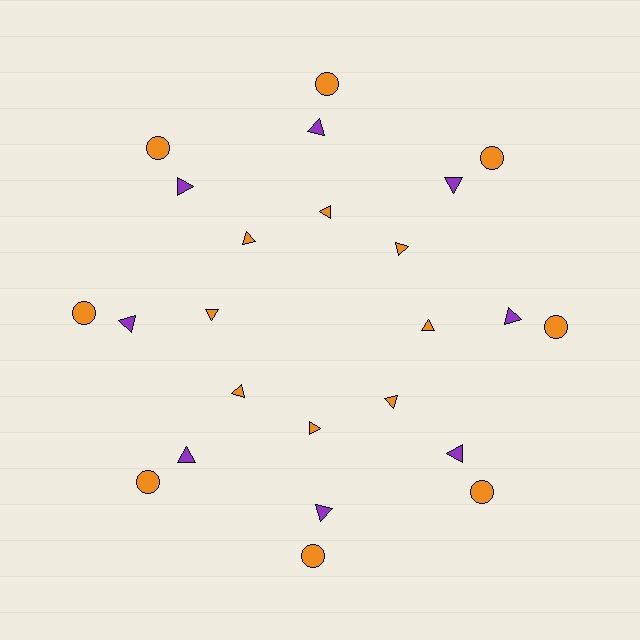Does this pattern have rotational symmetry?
Yes, this pattern has 8-fold rotational symmetry. It looks the same after rotating 45 degrees around the center.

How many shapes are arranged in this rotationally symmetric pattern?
There are 24 shapes, arranged in 8 groups of 3.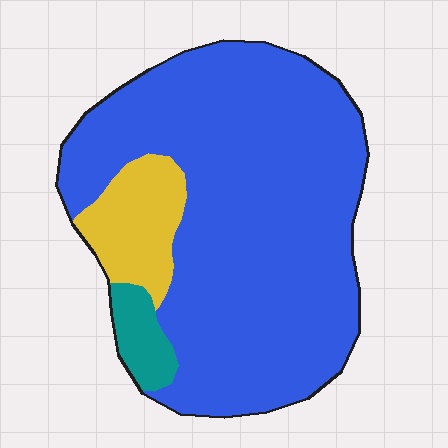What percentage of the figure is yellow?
Yellow covers about 10% of the figure.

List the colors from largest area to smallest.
From largest to smallest: blue, yellow, teal.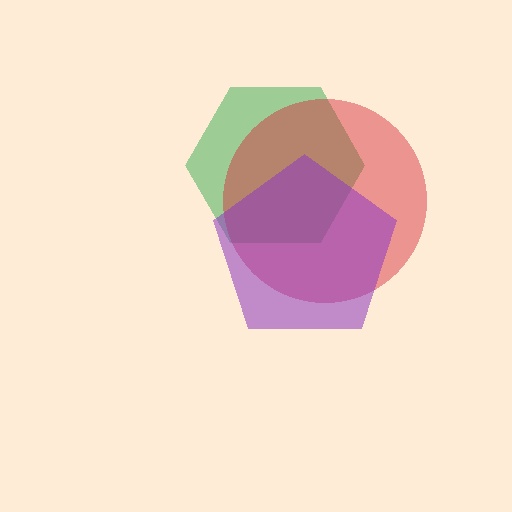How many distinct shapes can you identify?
There are 3 distinct shapes: a green hexagon, a red circle, a purple pentagon.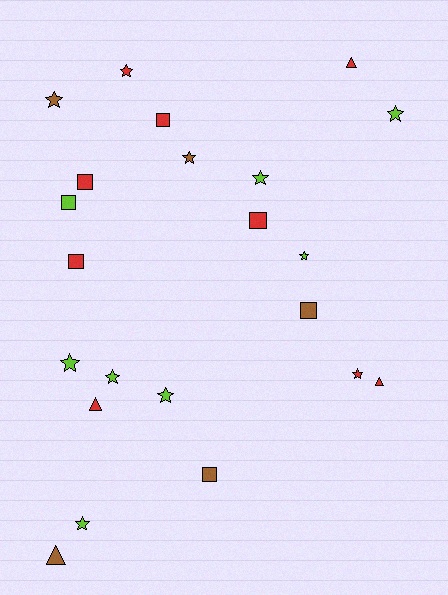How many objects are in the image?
There are 22 objects.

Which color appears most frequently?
Red, with 9 objects.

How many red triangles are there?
There are 3 red triangles.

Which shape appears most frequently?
Star, with 11 objects.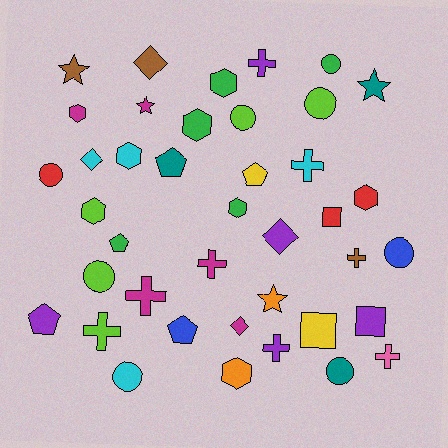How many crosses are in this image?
There are 8 crosses.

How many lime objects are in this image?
There are 5 lime objects.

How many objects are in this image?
There are 40 objects.